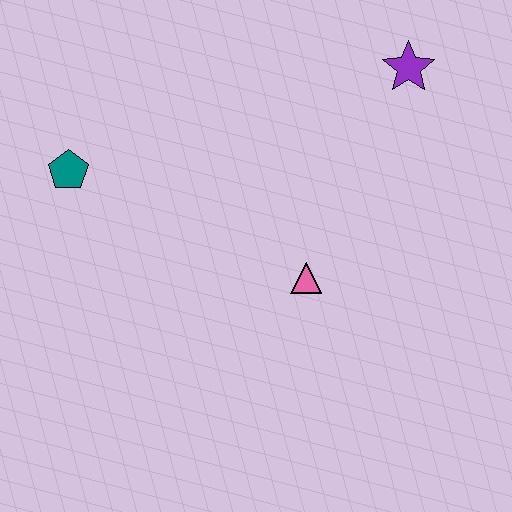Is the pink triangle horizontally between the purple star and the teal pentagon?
Yes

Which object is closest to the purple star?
The pink triangle is closest to the purple star.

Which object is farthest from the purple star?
The teal pentagon is farthest from the purple star.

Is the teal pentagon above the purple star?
No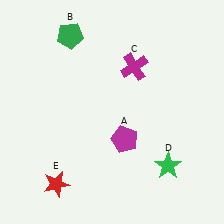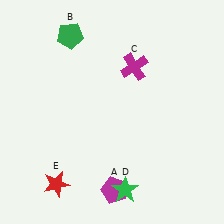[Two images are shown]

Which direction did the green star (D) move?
The green star (D) moved left.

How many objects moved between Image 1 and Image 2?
2 objects moved between the two images.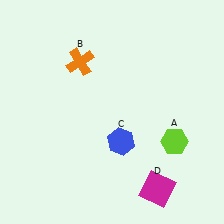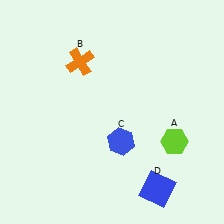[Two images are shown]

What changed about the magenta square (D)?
In Image 1, D is magenta. In Image 2, it changed to blue.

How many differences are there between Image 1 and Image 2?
There is 1 difference between the two images.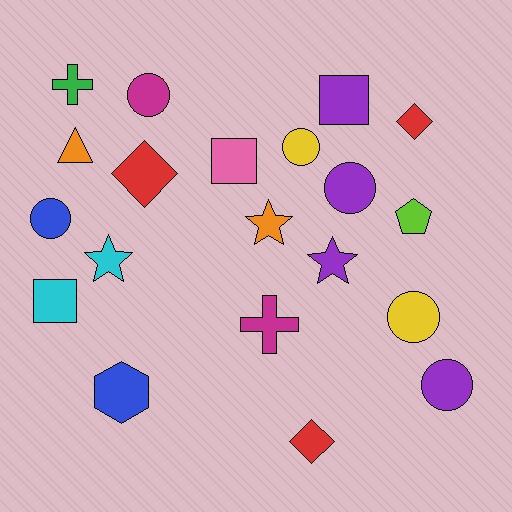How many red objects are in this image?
There are 3 red objects.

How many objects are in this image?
There are 20 objects.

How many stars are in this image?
There are 3 stars.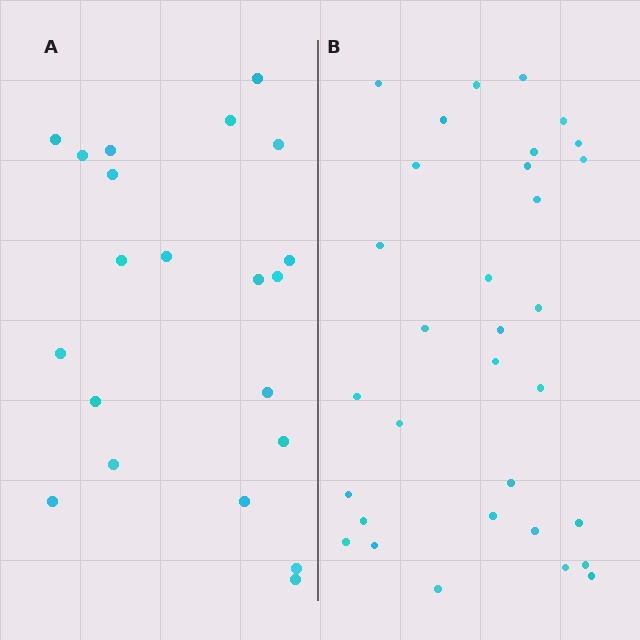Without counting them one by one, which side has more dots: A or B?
Region B (the right region) has more dots.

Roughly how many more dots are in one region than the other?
Region B has roughly 12 or so more dots than region A.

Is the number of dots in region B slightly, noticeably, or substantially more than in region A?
Region B has substantially more. The ratio is roughly 1.5 to 1.